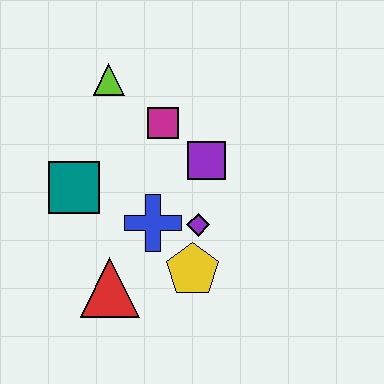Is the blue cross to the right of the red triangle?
Yes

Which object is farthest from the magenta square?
The red triangle is farthest from the magenta square.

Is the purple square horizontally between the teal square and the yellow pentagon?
No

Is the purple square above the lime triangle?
No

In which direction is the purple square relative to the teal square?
The purple square is to the right of the teal square.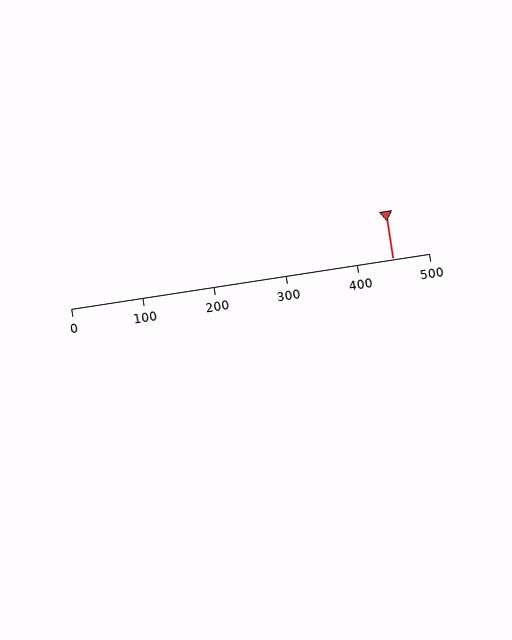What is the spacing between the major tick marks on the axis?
The major ticks are spaced 100 apart.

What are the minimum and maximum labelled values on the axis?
The axis runs from 0 to 500.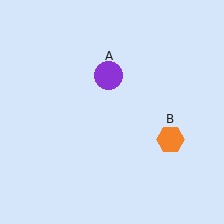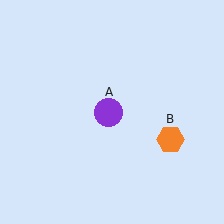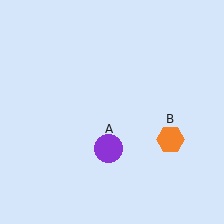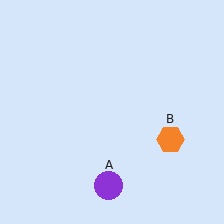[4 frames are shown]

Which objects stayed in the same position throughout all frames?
Orange hexagon (object B) remained stationary.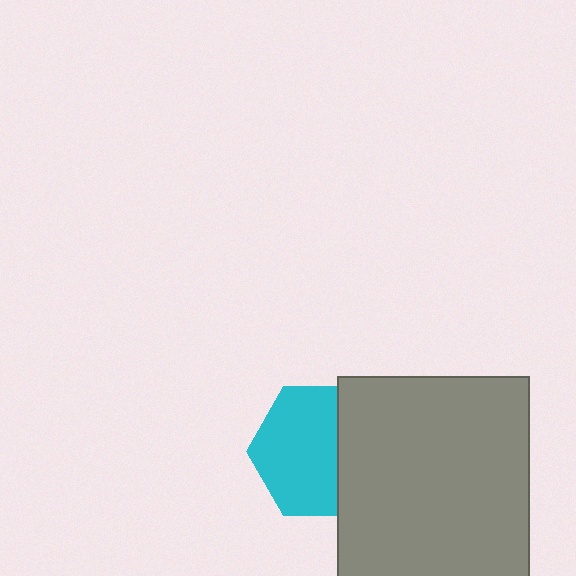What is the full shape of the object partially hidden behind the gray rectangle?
The partially hidden object is a cyan hexagon.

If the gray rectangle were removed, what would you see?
You would see the complete cyan hexagon.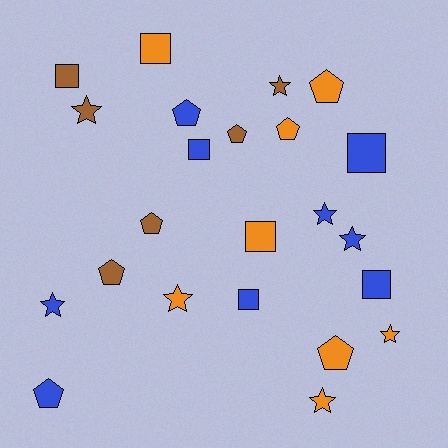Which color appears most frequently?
Blue, with 9 objects.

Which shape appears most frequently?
Pentagon, with 8 objects.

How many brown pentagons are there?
There are 3 brown pentagons.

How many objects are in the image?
There are 23 objects.